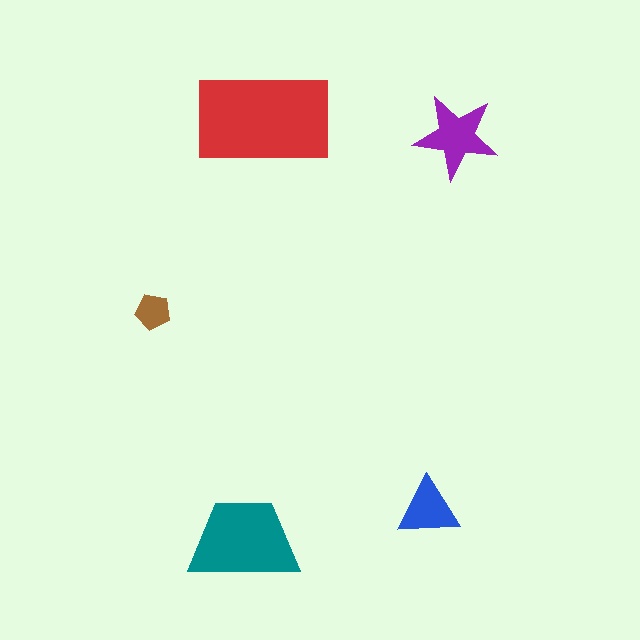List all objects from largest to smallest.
The red rectangle, the teal trapezoid, the purple star, the blue triangle, the brown pentagon.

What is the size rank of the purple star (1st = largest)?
3rd.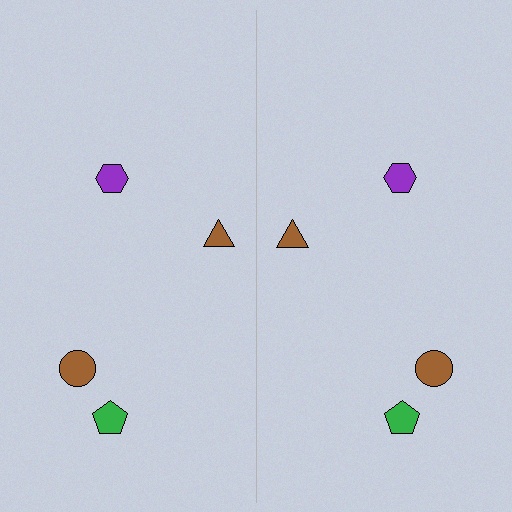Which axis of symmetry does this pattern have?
The pattern has a vertical axis of symmetry running through the center of the image.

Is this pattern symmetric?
Yes, this pattern has bilateral (reflection) symmetry.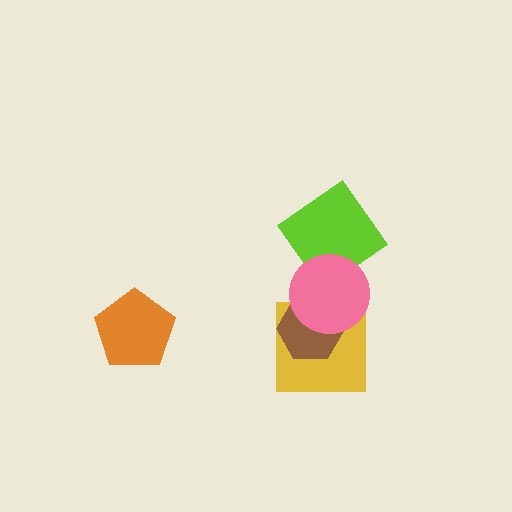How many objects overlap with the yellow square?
2 objects overlap with the yellow square.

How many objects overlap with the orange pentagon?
0 objects overlap with the orange pentagon.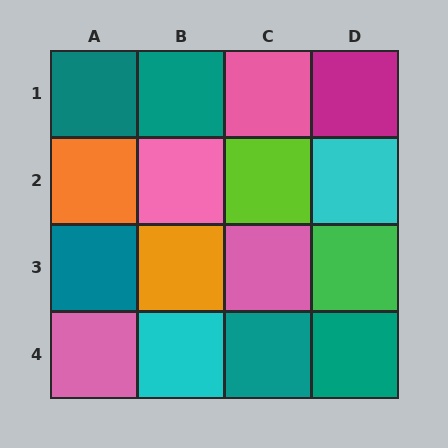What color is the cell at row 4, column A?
Pink.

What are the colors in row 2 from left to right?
Orange, pink, lime, cyan.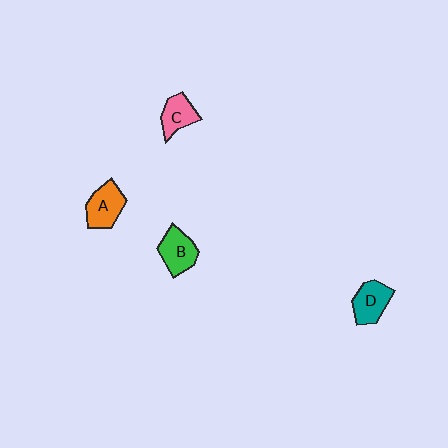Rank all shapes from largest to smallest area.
From largest to smallest: A (orange), B (green), D (teal), C (pink).